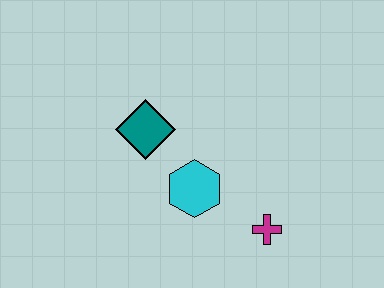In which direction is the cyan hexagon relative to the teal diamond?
The cyan hexagon is below the teal diamond.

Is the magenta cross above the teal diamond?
No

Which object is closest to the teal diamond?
The cyan hexagon is closest to the teal diamond.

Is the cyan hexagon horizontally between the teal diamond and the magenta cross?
Yes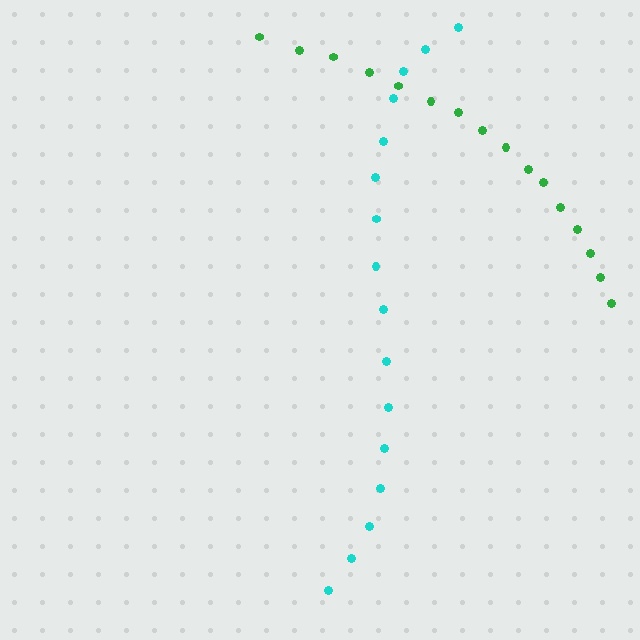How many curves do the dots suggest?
There are 2 distinct paths.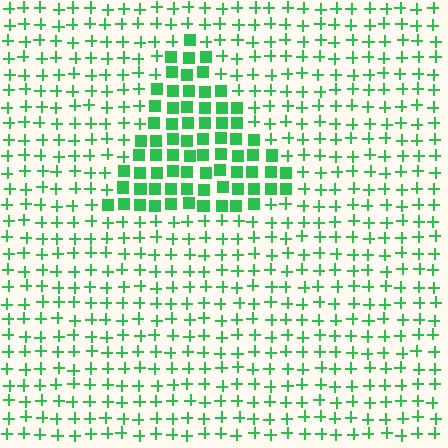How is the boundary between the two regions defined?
The boundary is defined by a change in element shape: squares inside vs. plus signs outside. All elements share the same color and spacing.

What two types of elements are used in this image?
The image uses squares inside the triangle region and plus signs outside it.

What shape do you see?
I see a triangle.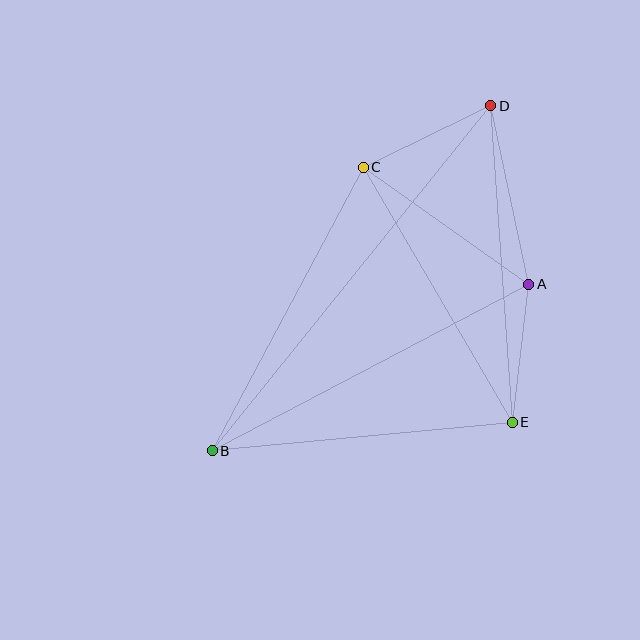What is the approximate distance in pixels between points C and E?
The distance between C and E is approximately 295 pixels.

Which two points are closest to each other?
Points A and E are closest to each other.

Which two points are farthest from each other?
Points B and D are farthest from each other.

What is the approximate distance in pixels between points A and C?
The distance between A and C is approximately 203 pixels.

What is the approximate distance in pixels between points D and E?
The distance between D and E is approximately 317 pixels.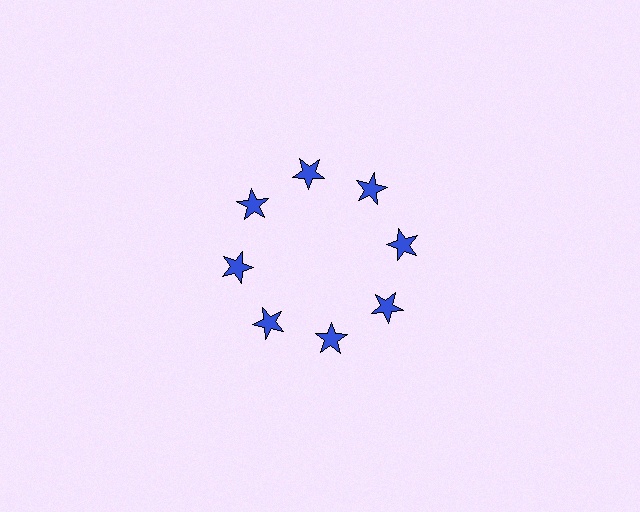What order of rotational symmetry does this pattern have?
This pattern has 8-fold rotational symmetry.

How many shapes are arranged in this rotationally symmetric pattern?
There are 8 shapes, arranged in 8 groups of 1.